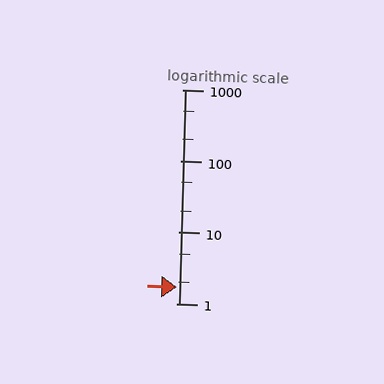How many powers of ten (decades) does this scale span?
The scale spans 3 decades, from 1 to 1000.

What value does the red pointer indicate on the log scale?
The pointer indicates approximately 1.7.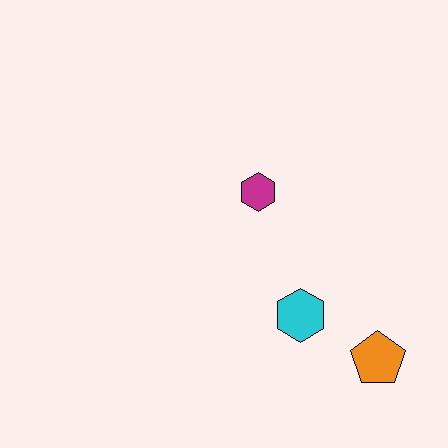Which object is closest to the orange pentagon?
The cyan hexagon is closest to the orange pentagon.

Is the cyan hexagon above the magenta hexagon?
No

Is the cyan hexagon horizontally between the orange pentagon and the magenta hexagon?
Yes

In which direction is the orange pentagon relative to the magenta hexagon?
The orange pentagon is below the magenta hexagon.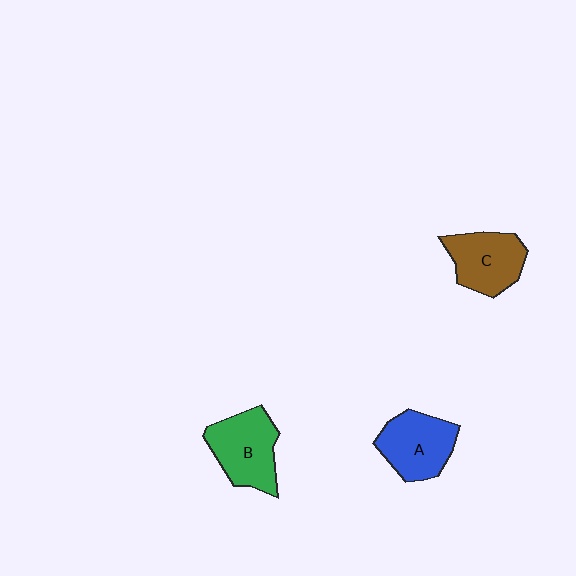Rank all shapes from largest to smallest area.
From largest to smallest: B (green), A (blue), C (brown).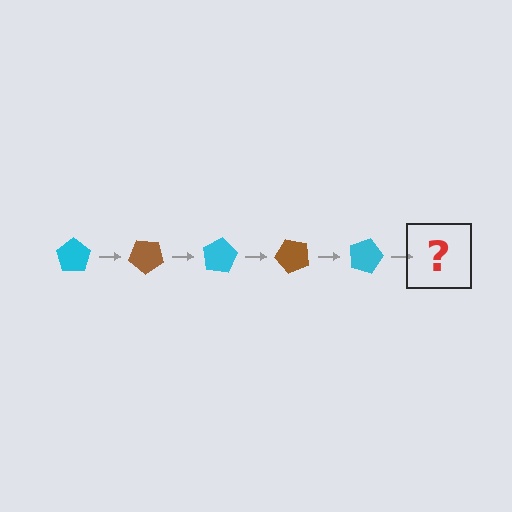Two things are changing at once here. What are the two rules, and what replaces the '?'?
The two rules are that it rotates 40 degrees each step and the color cycles through cyan and brown. The '?' should be a brown pentagon, rotated 200 degrees from the start.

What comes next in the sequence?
The next element should be a brown pentagon, rotated 200 degrees from the start.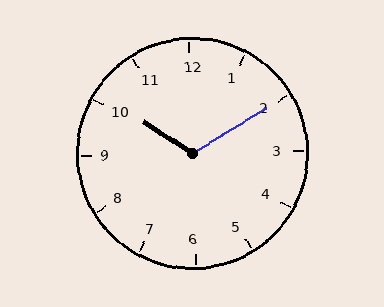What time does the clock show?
10:10.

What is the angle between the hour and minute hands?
Approximately 115 degrees.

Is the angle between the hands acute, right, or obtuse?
It is obtuse.